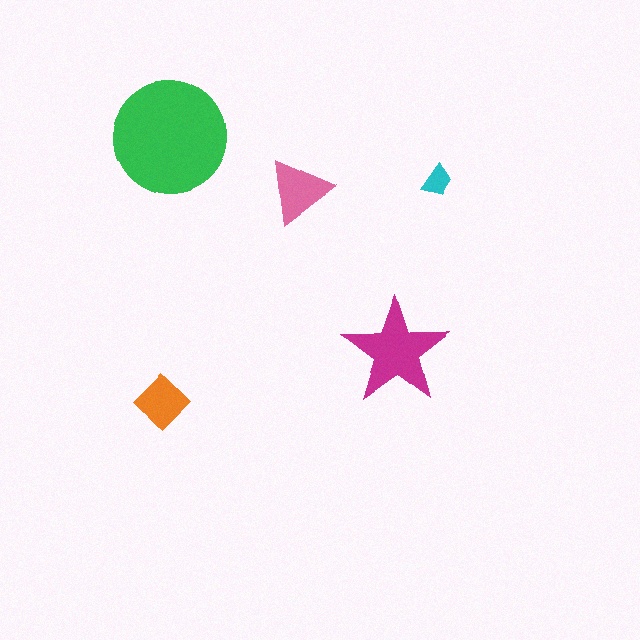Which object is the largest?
The green circle.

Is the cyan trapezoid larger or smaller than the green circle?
Smaller.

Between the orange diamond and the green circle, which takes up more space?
The green circle.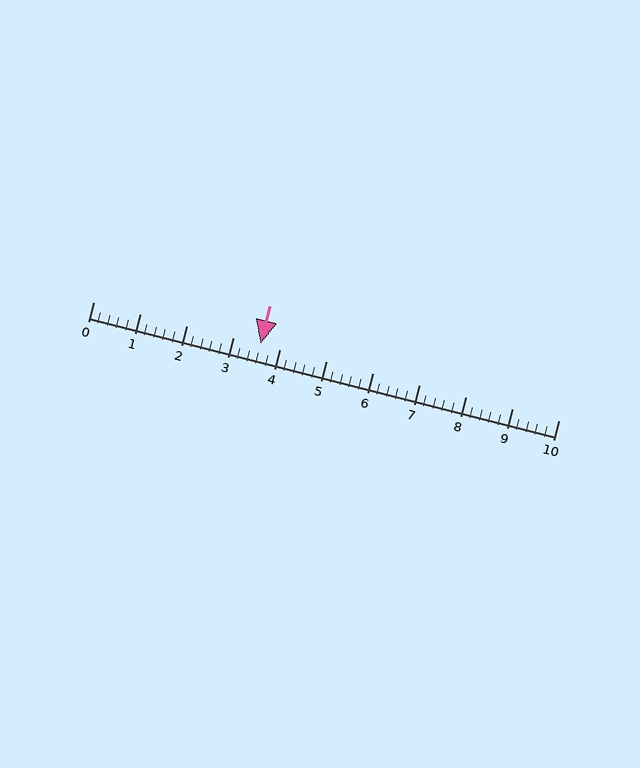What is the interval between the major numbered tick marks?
The major tick marks are spaced 1 units apart.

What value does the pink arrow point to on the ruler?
The pink arrow points to approximately 3.6.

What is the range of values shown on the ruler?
The ruler shows values from 0 to 10.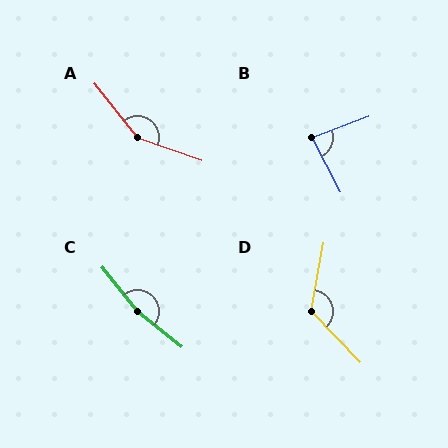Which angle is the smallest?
B, at approximately 83 degrees.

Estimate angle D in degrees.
Approximately 125 degrees.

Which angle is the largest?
C, at approximately 167 degrees.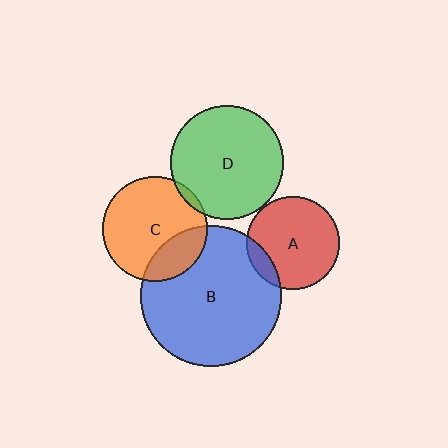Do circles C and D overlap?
Yes.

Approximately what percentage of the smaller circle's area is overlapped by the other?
Approximately 5%.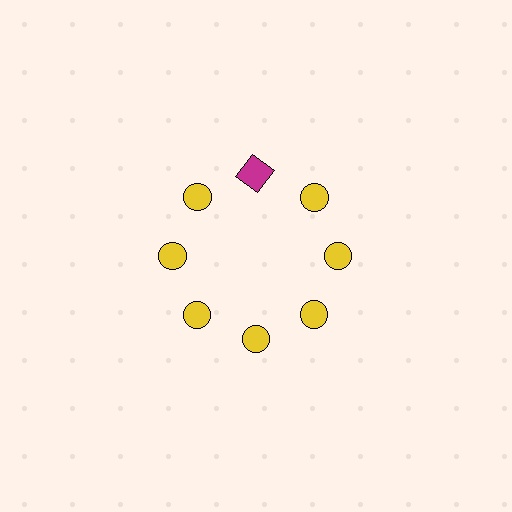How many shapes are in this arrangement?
There are 8 shapes arranged in a ring pattern.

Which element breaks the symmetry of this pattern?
The magenta square at roughly the 12 o'clock position breaks the symmetry. All other shapes are yellow circles.